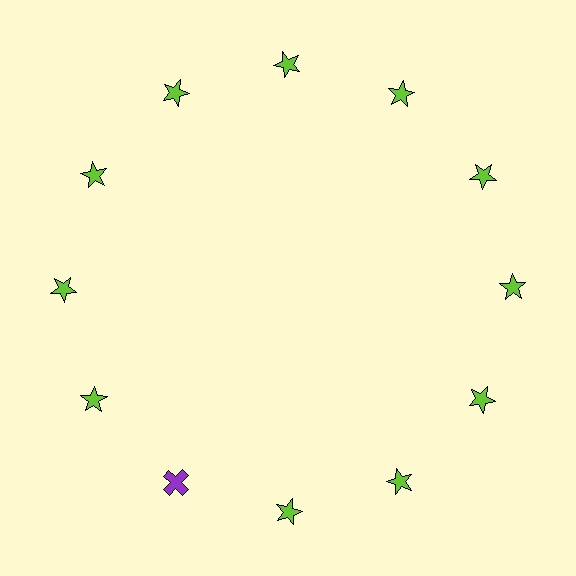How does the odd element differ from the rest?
It differs in both color (purple instead of lime) and shape (cross instead of star).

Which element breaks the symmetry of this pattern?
The purple cross at roughly the 7 o'clock position breaks the symmetry. All other shapes are lime stars.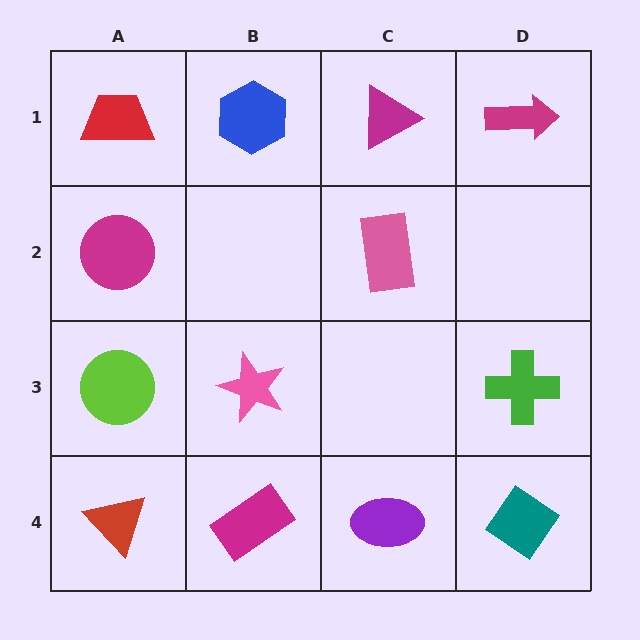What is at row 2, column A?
A magenta circle.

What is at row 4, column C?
A purple ellipse.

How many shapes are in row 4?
4 shapes.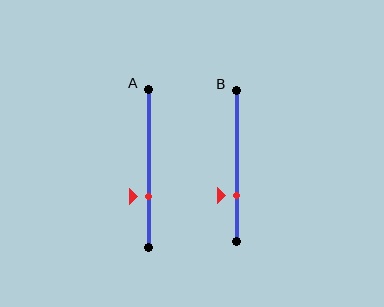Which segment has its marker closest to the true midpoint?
Segment A has its marker closest to the true midpoint.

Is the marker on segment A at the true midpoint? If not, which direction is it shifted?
No, the marker on segment A is shifted downward by about 18% of the segment length.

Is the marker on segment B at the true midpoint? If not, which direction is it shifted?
No, the marker on segment B is shifted downward by about 19% of the segment length.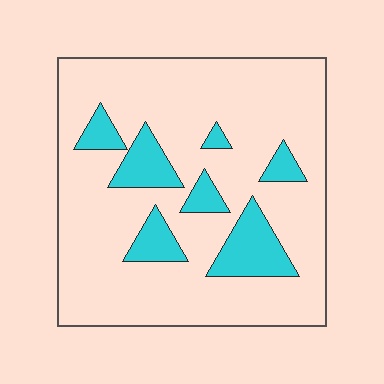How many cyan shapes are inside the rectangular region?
7.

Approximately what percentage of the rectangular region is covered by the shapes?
Approximately 15%.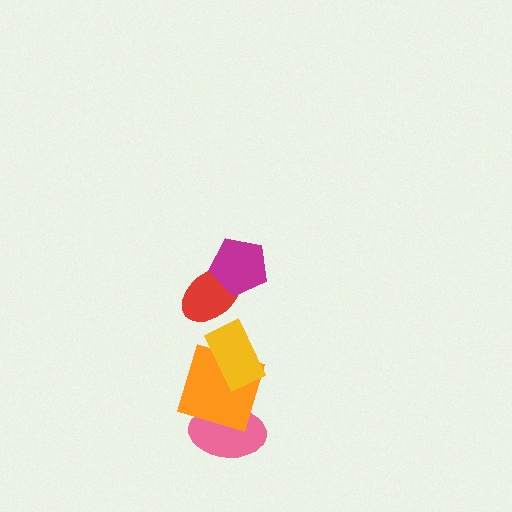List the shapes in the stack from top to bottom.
From top to bottom: the magenta pentagon, the red ellipse, the yellow rectangle, the orange square, the pink ellipse.